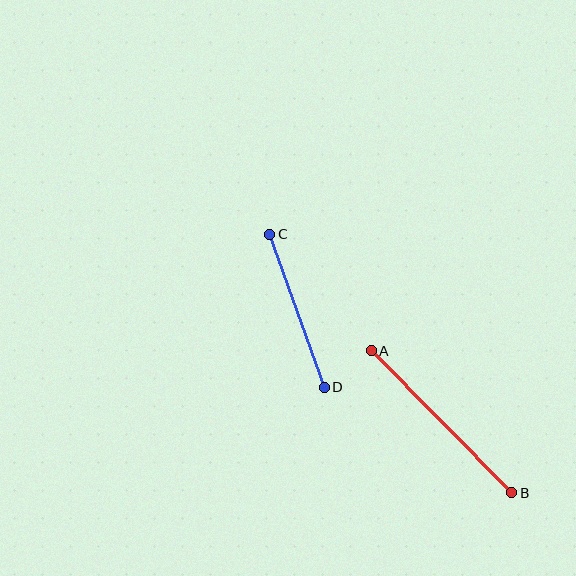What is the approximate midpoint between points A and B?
The midpoint is at approximately (441, 422) pixels.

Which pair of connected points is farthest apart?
Points A and B are farthest apart.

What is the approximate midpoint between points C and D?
The midpoint is at approximately (297, 311) pixels.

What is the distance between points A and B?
The distance is approximately 199 pixels.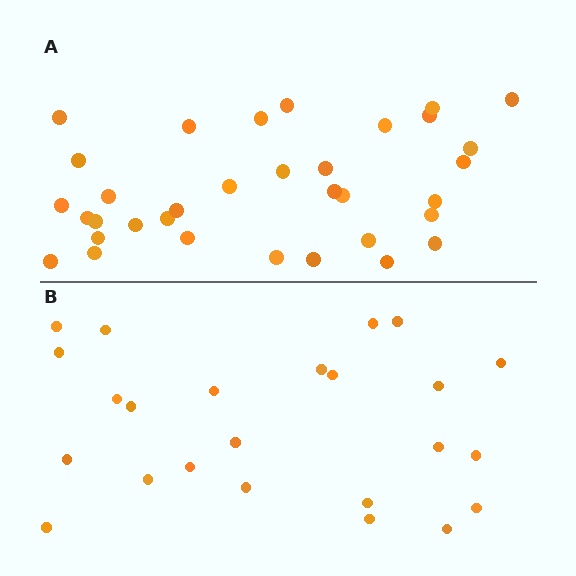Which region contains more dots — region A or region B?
Region A (the top region) has more dots.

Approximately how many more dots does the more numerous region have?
Region A has roughly 10 or so more dots than region B.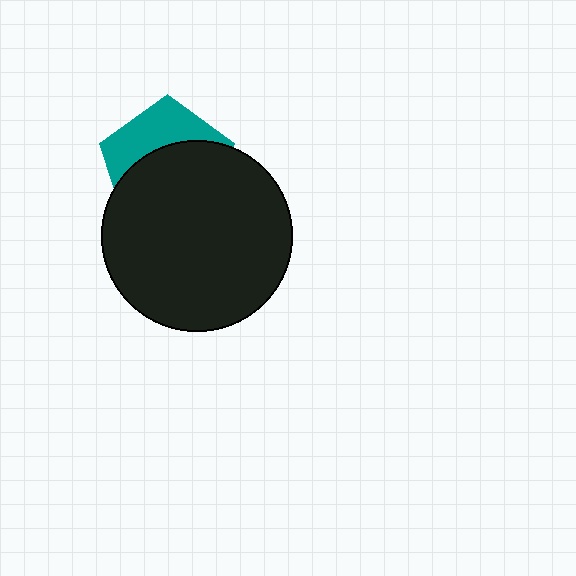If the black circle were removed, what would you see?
You would see the complete teal pentagon.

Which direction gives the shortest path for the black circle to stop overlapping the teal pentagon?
Moving down gives the shortest separation.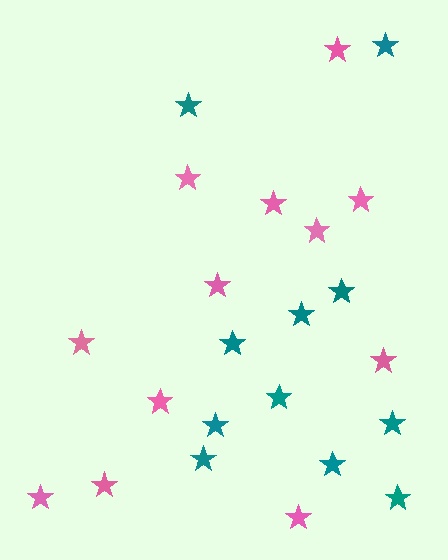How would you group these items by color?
There are 2 groups: one group of teal stars (11) and one group of pink stars (12).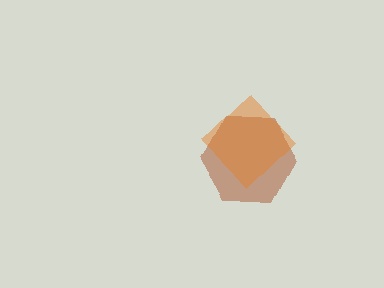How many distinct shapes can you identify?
There are 2 distinct shapes: a brown hexagon, an orange diamond.